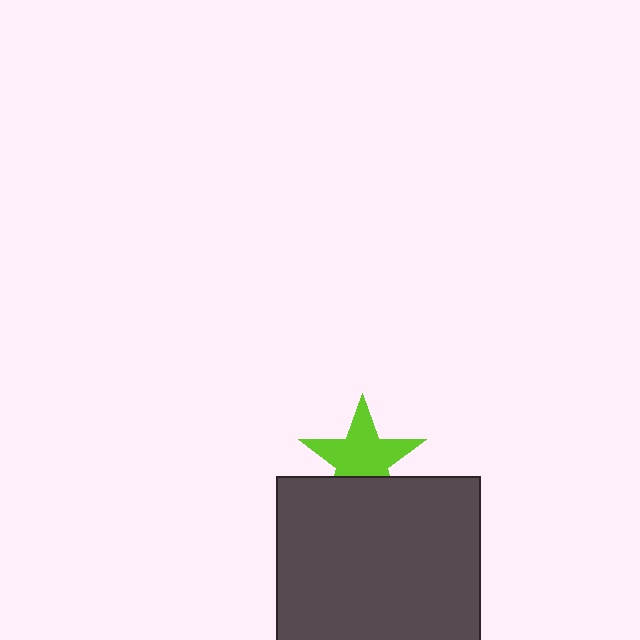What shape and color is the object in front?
The object in front is a dark gray square.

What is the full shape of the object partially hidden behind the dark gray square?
The partially hidden object is a lime star.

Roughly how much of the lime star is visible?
Most of it is visible (roughly 70%).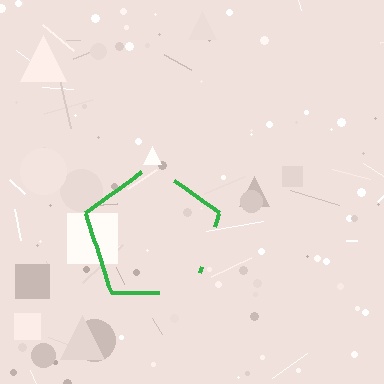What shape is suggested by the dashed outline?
The dashed outline suggests a pentagon.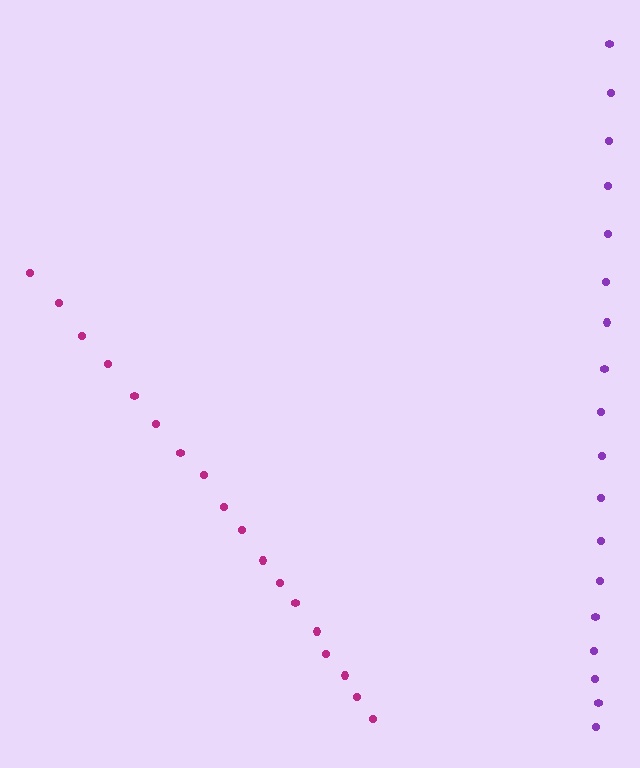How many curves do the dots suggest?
There are 2 distinct paths.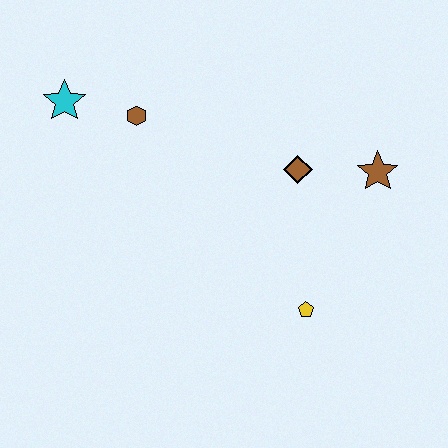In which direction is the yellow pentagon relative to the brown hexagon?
The yellow pentagon is below the brown hexagon.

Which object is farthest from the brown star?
The cyan star is farthest from the brown star.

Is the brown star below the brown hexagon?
Yes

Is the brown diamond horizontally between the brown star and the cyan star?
Yes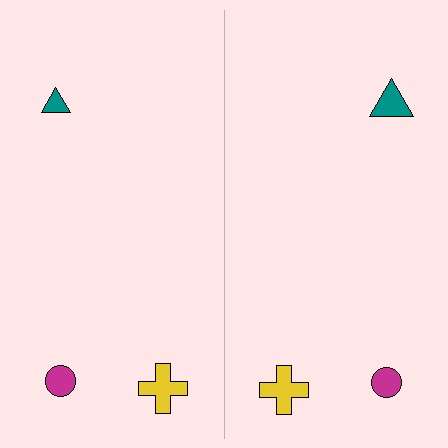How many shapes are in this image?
There are 6 shapes in this image.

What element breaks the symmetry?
The teal triangle on the right side has a different size than its mirror counterpart.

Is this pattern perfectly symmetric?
No, the pattern is not perfectly symmetric. The teal triangle on the right side has a different size than its mirror counterpart.